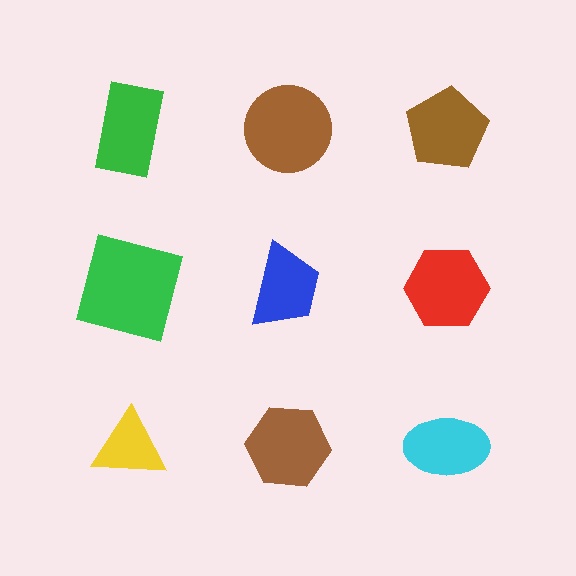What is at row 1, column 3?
A brown pentagon.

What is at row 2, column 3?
A red hexagon.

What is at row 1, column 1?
A green rectangle.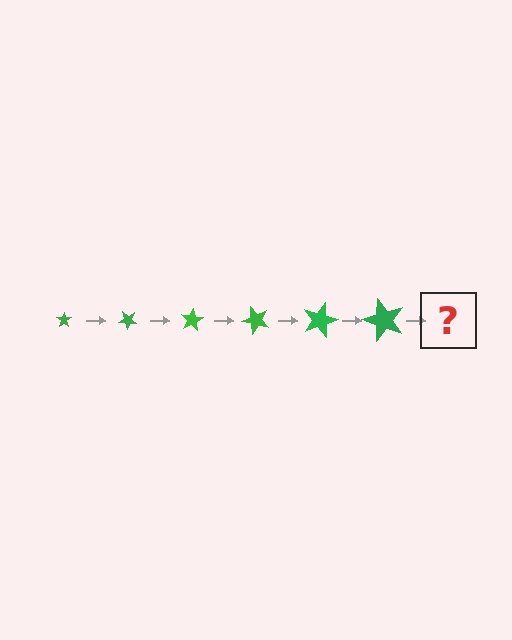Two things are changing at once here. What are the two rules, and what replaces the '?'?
The two rules are that the star grows larger each step and it rotates 40 degrees each step. The '?' should be a star, larger than the previous one and rotated 240 degrees from the start.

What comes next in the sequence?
The next element should be a star, larger than the previous one and rotated 240 degrees from the start.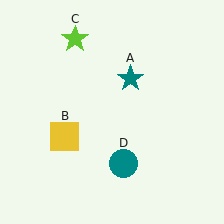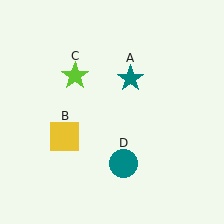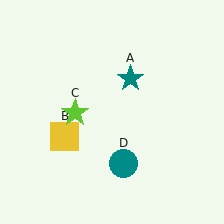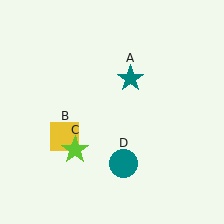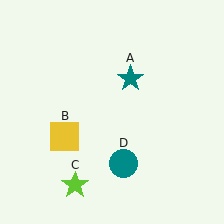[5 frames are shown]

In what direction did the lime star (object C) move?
The lime star (object C) moved down.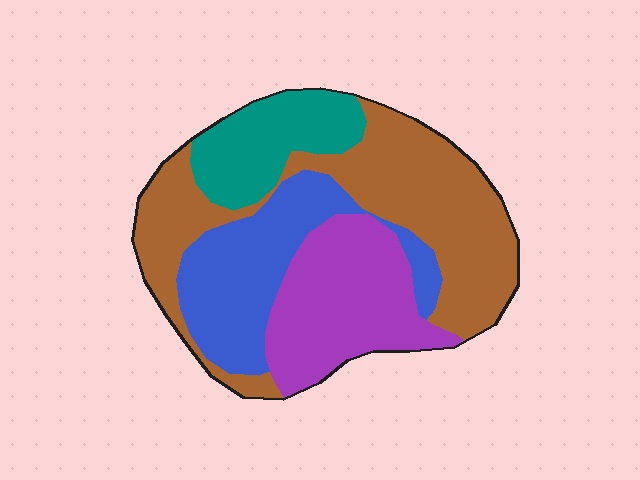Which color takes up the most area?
Brown, at roughly 40%.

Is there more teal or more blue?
Blue.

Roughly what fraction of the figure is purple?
Purple covers about 25% of the figure.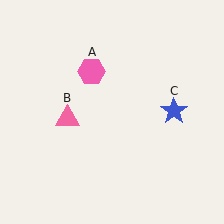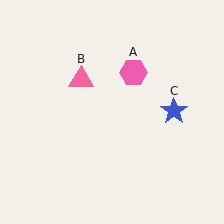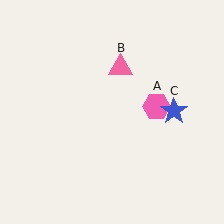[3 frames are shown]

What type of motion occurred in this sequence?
The pink hexagon (object A), pink triangle (object B) rotated clockwise around the center of the scene.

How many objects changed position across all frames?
2 objects changed position: pink hexagon (object A), pink triangle (object B).